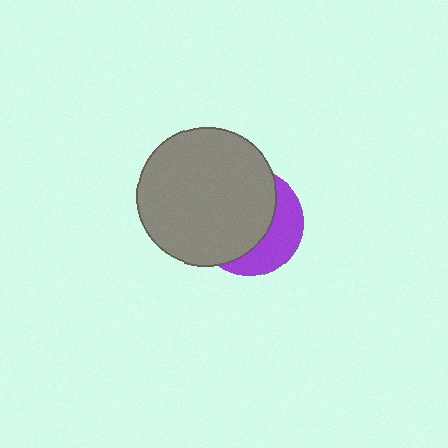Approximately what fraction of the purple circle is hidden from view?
Roughly 65% of the purple circle is hidden behind the gray circle.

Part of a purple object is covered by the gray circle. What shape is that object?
It is a circle.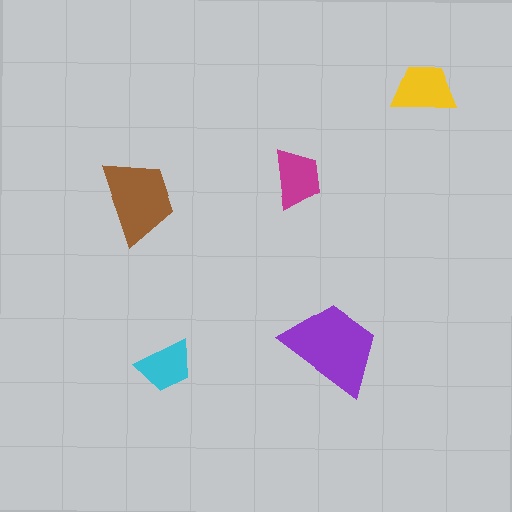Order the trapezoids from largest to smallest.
the purple one, the brown one, the yellow one, the magenta one, the cyan one.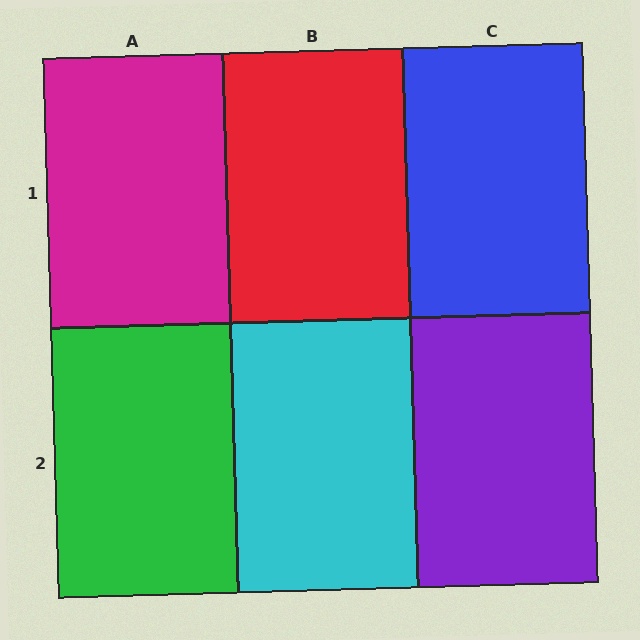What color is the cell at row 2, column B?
Cyan.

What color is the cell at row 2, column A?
Green.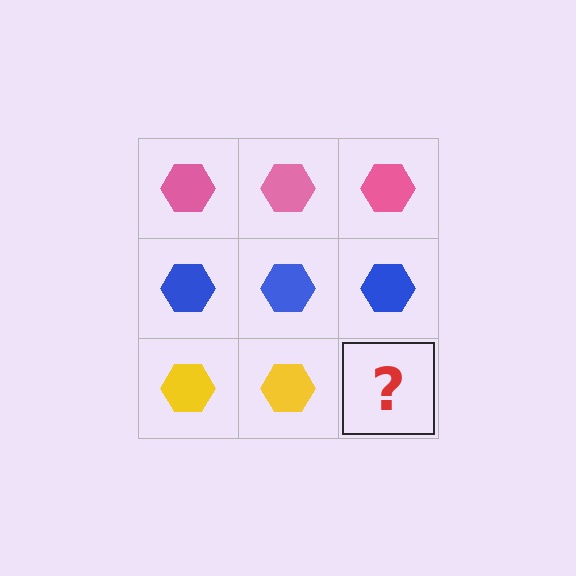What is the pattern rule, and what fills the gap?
The rule is that each row has a consistent color. The gap should be filled with a yellow hexagon.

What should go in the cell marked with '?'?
The missing cell should contain a yellow hexagon.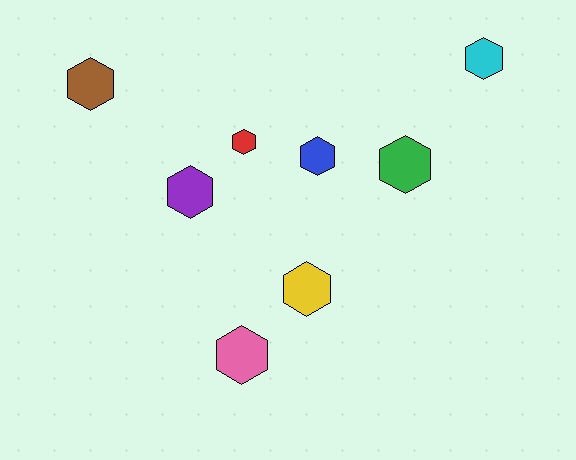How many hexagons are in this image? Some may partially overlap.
There are 8 hexagons.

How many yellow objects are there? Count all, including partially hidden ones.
There is 1 yellow object.